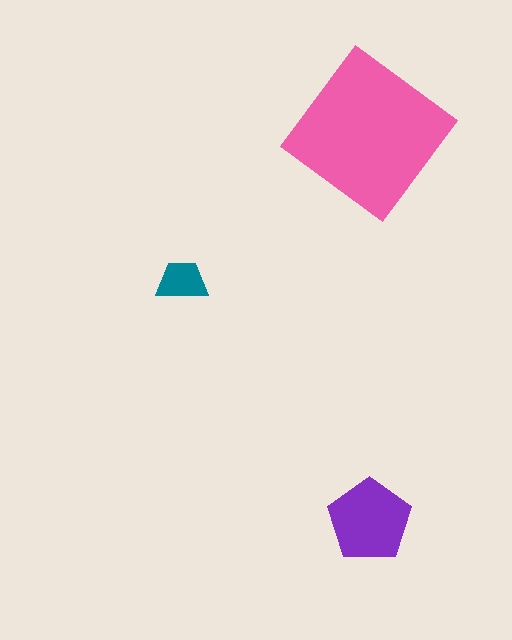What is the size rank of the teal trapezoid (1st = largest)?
3rd.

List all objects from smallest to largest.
The teal trapezoid, the purple pentagon, the pink diamond.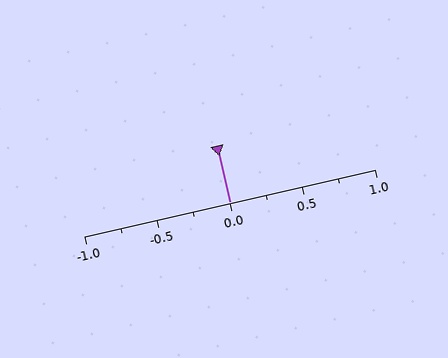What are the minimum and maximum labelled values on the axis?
The axis runs from -1.0 to 1.0.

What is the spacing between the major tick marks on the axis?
The major ticks are spaced 0.5 apart.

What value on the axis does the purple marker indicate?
The marker indicates approximately 0.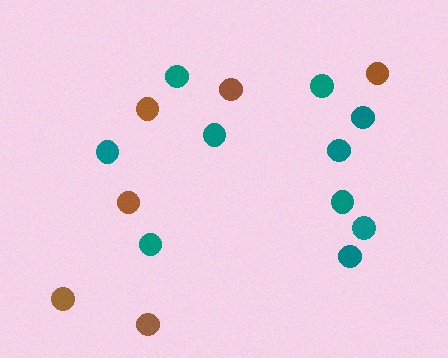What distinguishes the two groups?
There are 2 groups: one group of brown circles (6) and one group of teal circles (10).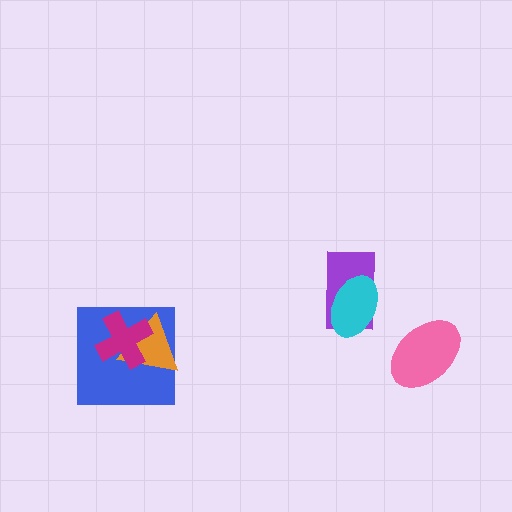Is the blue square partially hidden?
Yes, it is partially covered by another shape.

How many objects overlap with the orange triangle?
2 objects overlap with the orange triangle.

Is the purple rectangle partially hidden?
Yes, it is partially covered by another shape.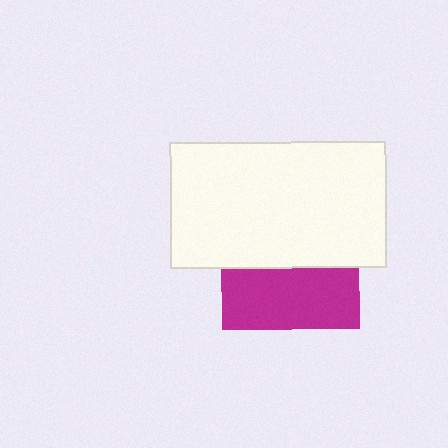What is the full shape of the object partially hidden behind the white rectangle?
The partially hidden object is a magenta square.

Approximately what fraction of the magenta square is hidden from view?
Roughly 57% of the magenta square is hidden behind the white rectangle.